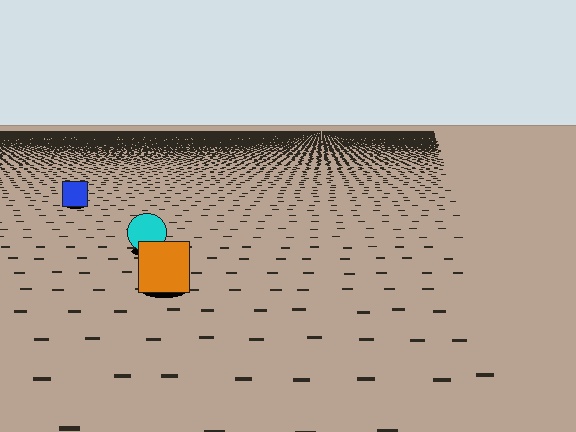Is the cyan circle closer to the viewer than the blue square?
Yes. The cyan circle is closer — you can tell from the texture gradient: the ground texture is coarser near it.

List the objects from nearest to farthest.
From nearest to farthest: the orange square, the cyan circle, the blue square.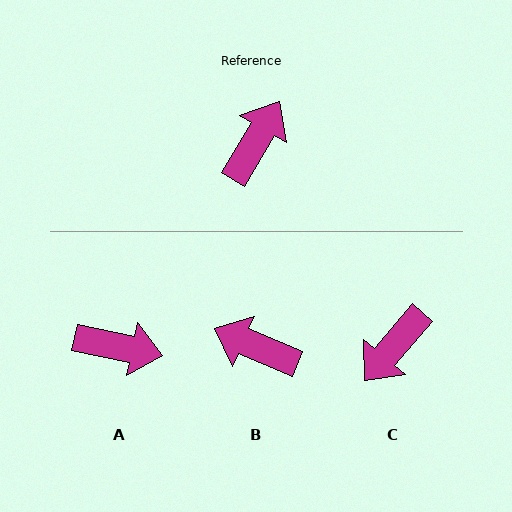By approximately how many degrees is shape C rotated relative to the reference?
Approximately 170 degrees counter-clockwise.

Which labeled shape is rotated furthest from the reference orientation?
C, about 170 degrees away.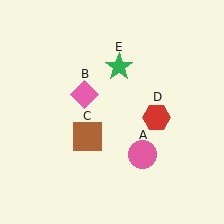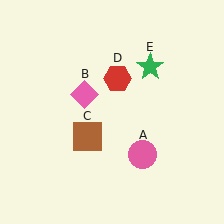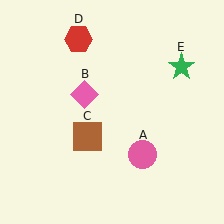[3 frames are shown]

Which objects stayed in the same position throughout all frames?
Pink circle (object A) and pink diamond (object B) and brown square (object C) remained stationary.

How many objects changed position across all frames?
2 objects changed position: red hexagon (object D), green star (object E).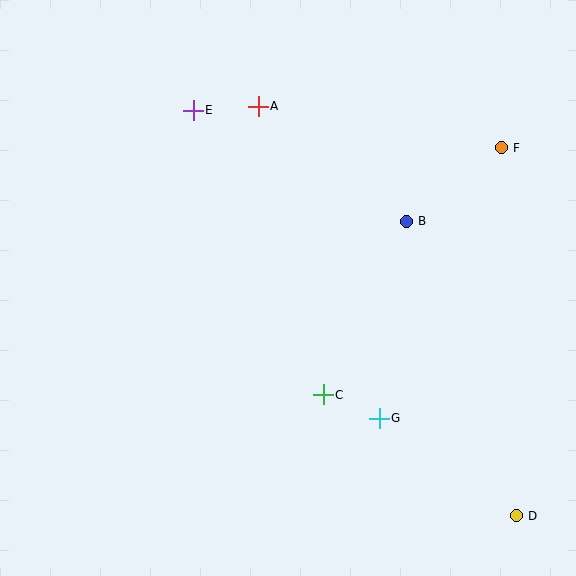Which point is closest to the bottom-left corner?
Point C is closest to the bottom-left corner.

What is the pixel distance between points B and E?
The distance between B and E is 240 pixels.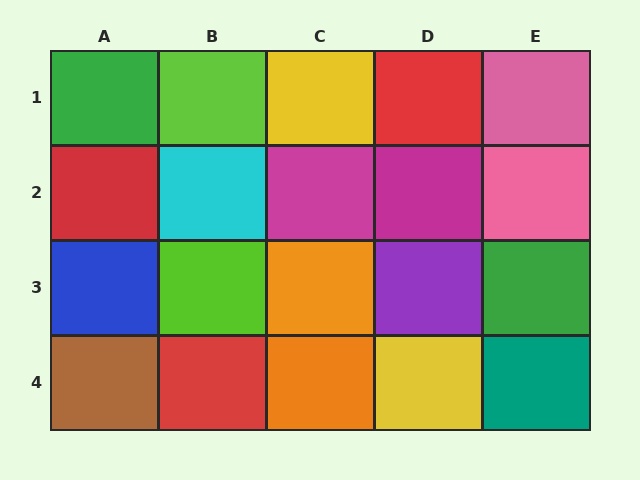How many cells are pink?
2 cells are pink.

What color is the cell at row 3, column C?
Orange.